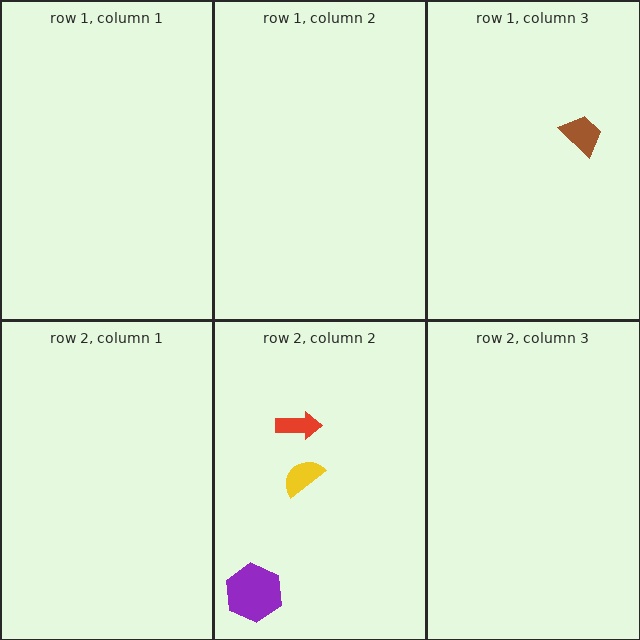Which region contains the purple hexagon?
The row 2, column 2 region.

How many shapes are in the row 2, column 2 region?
3.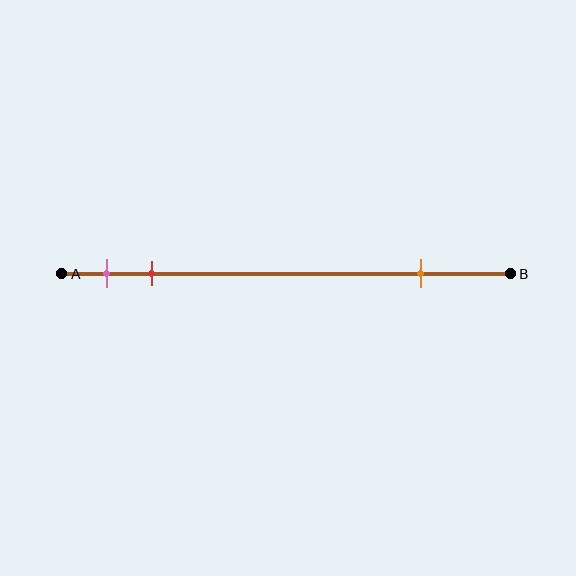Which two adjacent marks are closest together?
The pink and red marks are the closest adjacent pair.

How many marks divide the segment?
There are 3 marks dividing the segment.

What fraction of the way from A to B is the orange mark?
The orange mark is approximately 80% (0.8) of the way from A to B.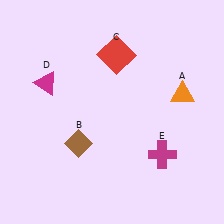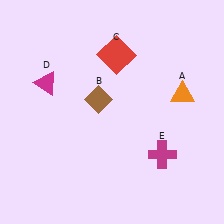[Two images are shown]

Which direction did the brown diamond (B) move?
The brown diamond (B) moved up.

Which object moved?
The brown diamond (B) moved up.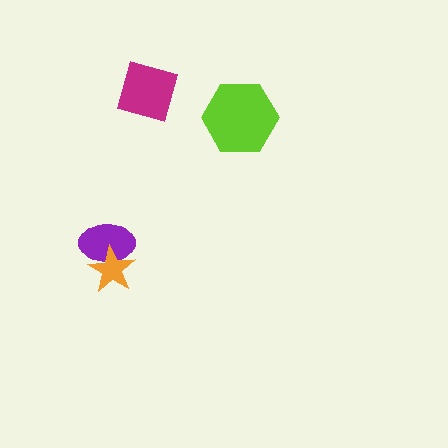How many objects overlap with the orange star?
1 object overlaps with the orange star.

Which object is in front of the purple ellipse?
The orange star is in front of the purple ellipse.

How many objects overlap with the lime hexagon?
0 objects overlap with the lime hexagon.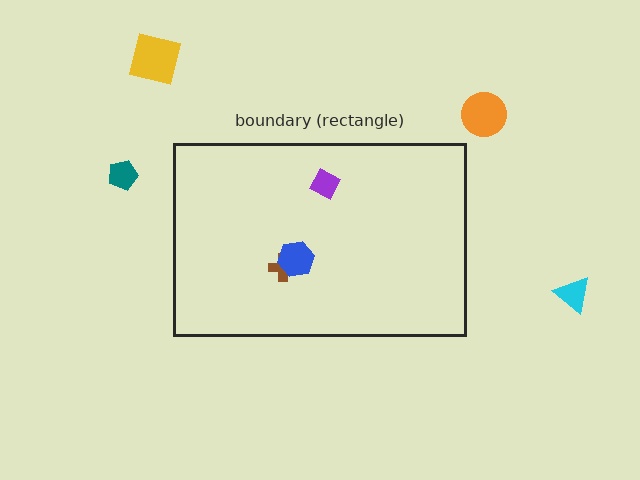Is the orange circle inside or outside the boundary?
Outside.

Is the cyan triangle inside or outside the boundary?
Outside.